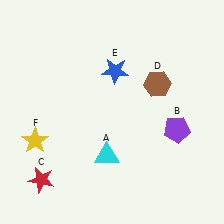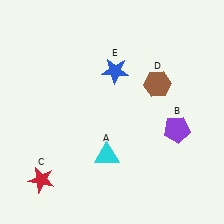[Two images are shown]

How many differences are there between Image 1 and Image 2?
There is 1 difference between the two images.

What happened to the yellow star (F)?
The yellow star (F) was removed in Image 2. It was in the bottom-left area of Image 1.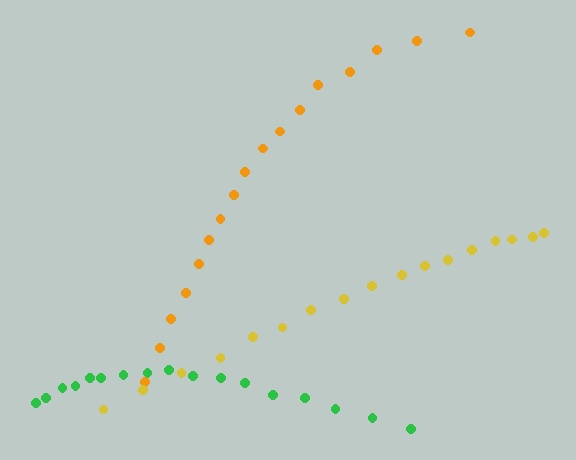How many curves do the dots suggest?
There are 3 distinct paths.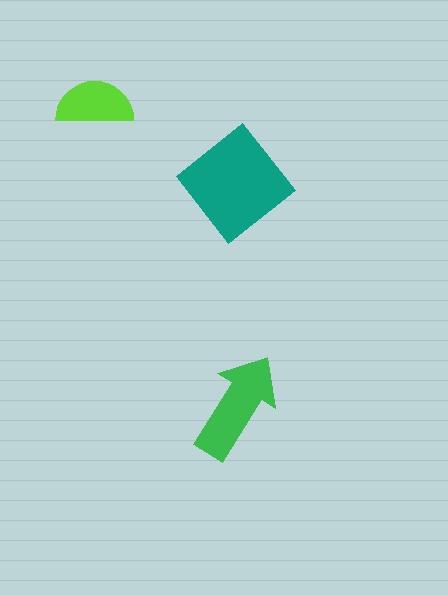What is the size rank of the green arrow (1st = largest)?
2nd.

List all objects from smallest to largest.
The lime semicircle, the green arrow, the teal diamond.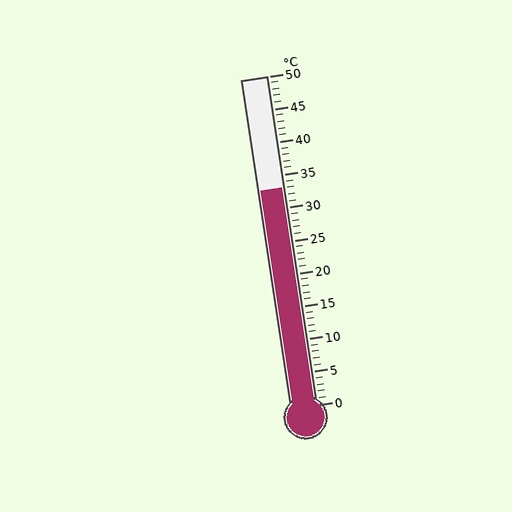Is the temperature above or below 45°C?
The temperature is below 45°C.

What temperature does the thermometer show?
The thermometer shows approximately 33°C.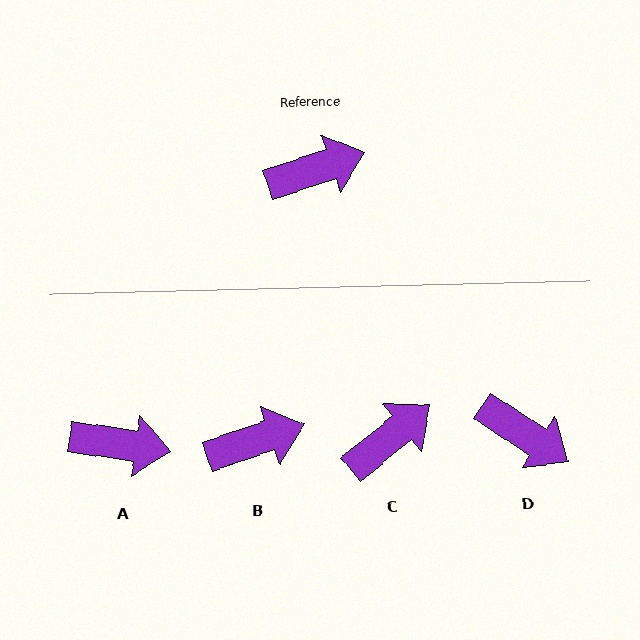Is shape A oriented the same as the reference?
No, it is off by about 27 degrees.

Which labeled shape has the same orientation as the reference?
B.